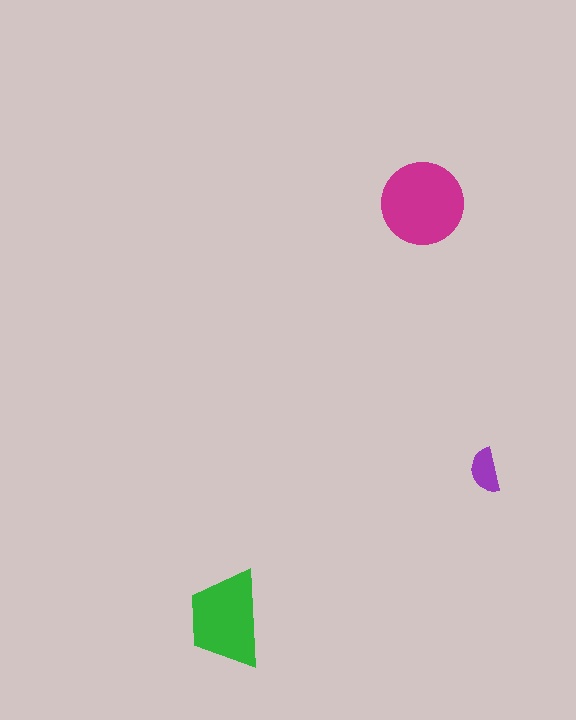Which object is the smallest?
The purple semicircle.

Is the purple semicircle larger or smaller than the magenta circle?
Smaller.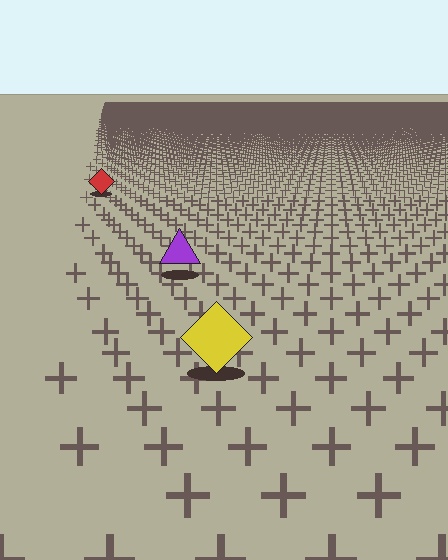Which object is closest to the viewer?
The yellow diamond is closest. The texture marks near it are larger and more spread out.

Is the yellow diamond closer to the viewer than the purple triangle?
Yes. The yellow diamond is closer — you can tell from the texture gradient: the ground texture is coarser near it.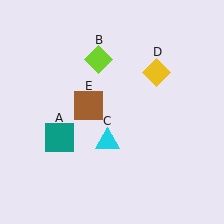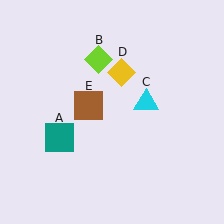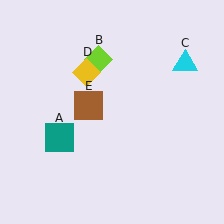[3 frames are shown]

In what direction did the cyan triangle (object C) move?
The cyan triangle (object C) moved up and to the right.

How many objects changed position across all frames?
2 objects changed position: cyan triangle (object C), yellow diamond (object D).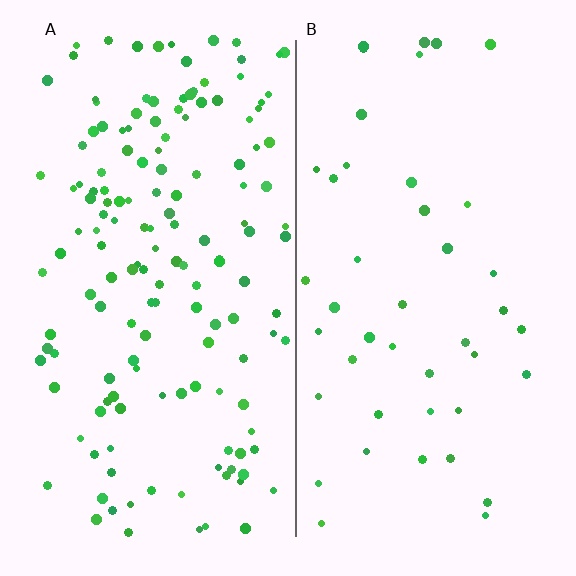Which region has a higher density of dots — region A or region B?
A (the left).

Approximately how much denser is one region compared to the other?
Approximately 3.4× — region A over region B.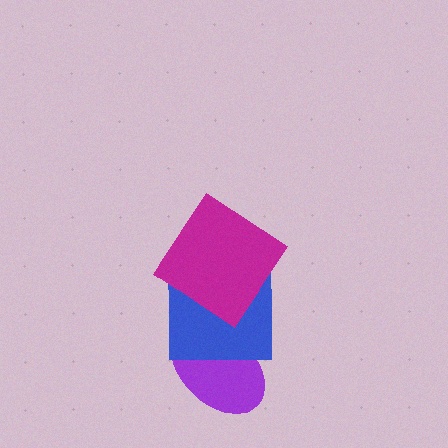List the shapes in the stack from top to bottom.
From top to bottom: the magenta diamond, the blue square, the purple ellipse.